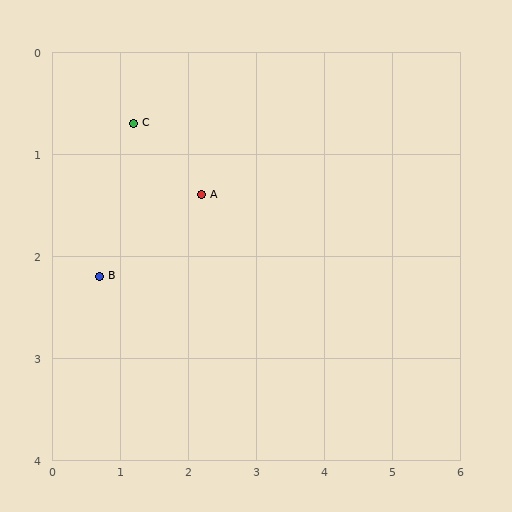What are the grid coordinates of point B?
Point B is at approximately (0.7, 2.2).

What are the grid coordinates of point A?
Point A is at approximately (2.2, 1.4).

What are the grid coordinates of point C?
Point C is at approximately (1.2, 0.7).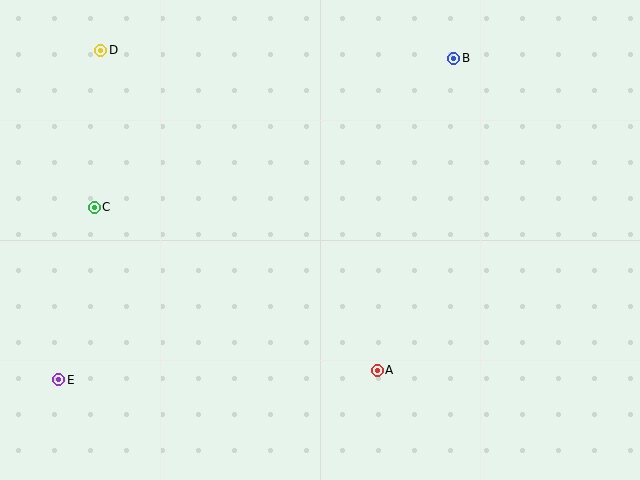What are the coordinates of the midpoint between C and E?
The midpoint between C and E is at (76, 293).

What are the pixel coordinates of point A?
Point A is at (377, 370).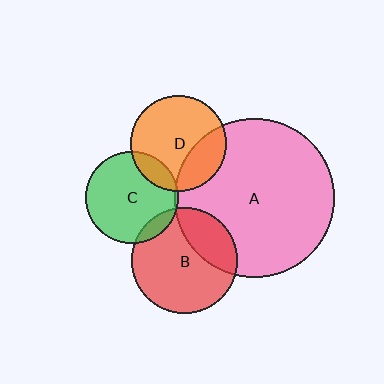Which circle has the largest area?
Circle A (pink).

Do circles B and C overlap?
Yes.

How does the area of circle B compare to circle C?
Approximately 1.3 times.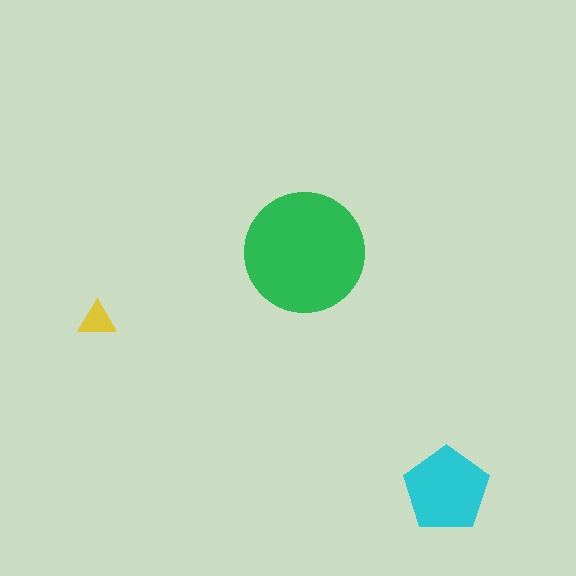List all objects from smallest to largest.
The yellow triangle, the cyan pentagon, the green circle.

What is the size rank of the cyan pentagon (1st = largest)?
2nd.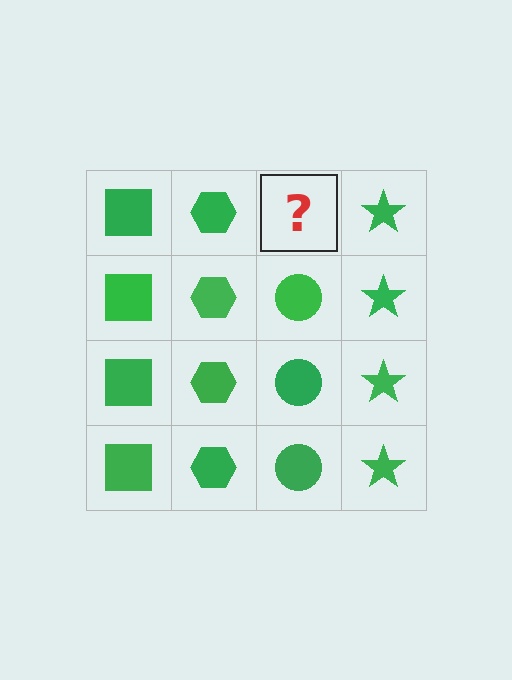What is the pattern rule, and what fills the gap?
The rule is that each column has a consistent shape. The gap should be filled with a green circle.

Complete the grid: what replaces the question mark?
The question mark should be replaced with a green circle.